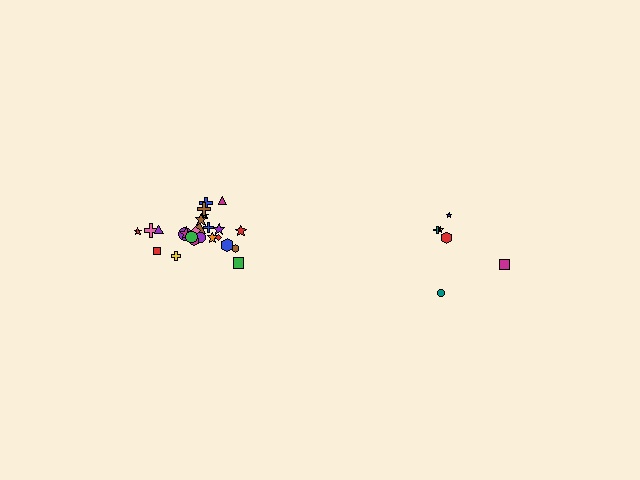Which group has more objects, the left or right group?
The left group.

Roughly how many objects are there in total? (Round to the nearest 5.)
Roughly 30 objects in total.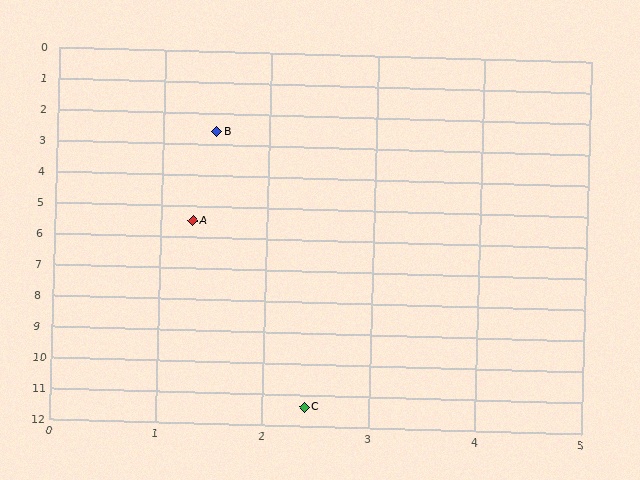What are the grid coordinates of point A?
Point A is at approximately (1.3, 5.5).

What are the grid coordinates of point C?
Point C is at approximately (2.4, 11.4).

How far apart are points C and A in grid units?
Points C and A are about 6.0 grid units apart.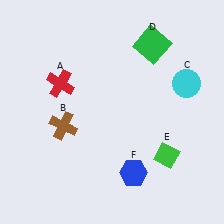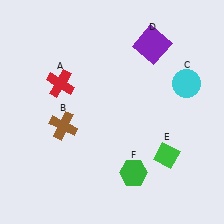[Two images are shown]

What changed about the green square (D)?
In Image 1, D is green. In Image 2, it changed to purple.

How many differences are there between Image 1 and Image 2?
There are 2 differences between the two images.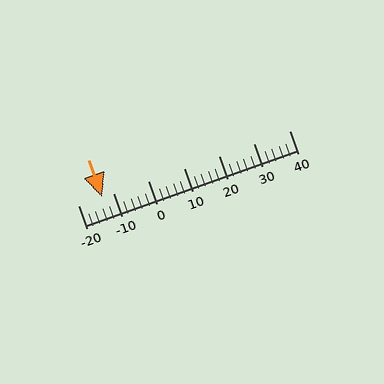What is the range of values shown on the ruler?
The ruler shows values from -20 to 40.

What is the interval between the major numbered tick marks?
The major tick marks are spaced 10 units apart.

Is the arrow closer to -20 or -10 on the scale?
The arrow is closer to -10.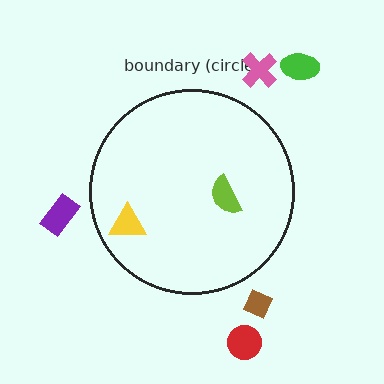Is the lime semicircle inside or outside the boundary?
Inside.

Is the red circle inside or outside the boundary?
Outside.